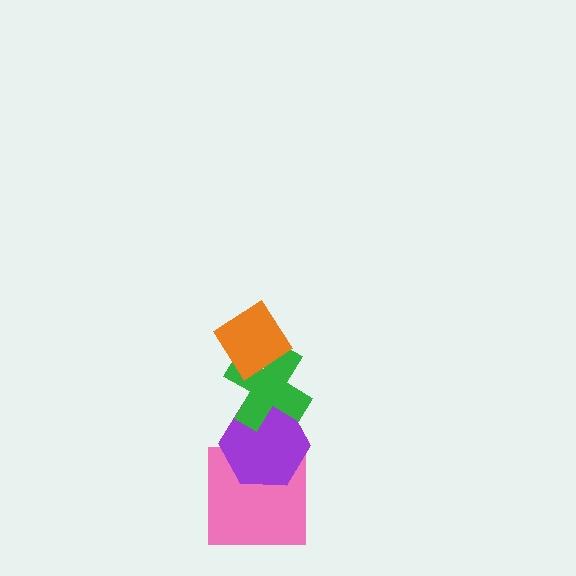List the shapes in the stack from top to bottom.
From top to bottom: the orange diamond, the green cross, the purple hexagon, the pink square.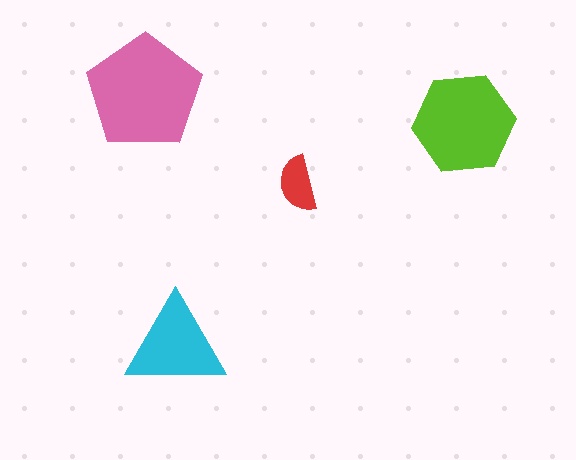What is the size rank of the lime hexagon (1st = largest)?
2nd.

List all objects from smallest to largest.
The red semicircle, the cyan triangle, the lime hexagon, the pink pentagon.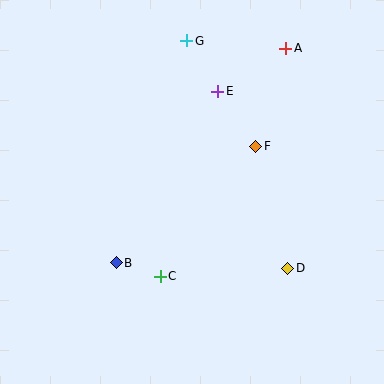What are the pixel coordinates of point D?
Point D is at (288, 268).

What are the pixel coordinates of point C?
Point C is at (160, 276).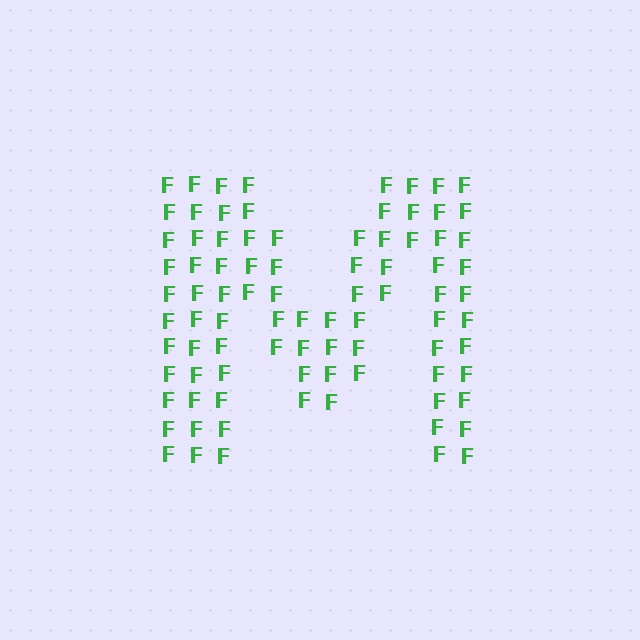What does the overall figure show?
The overall figure shows the letter M.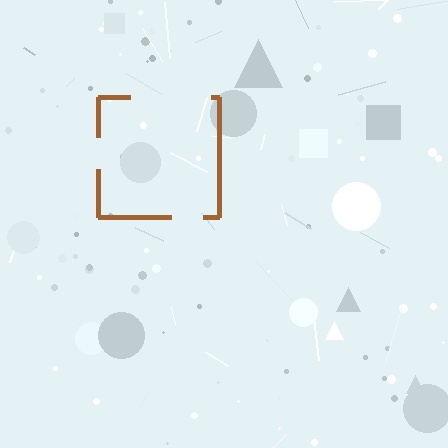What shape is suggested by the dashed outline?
The dashed outline suggests a square.